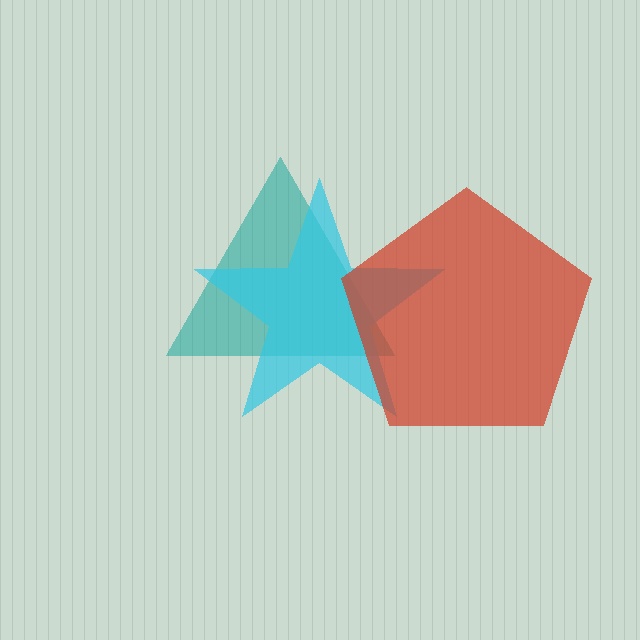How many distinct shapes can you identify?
There are 3 distinct shapes: a teal triangle, a cyan star, a red pentagon.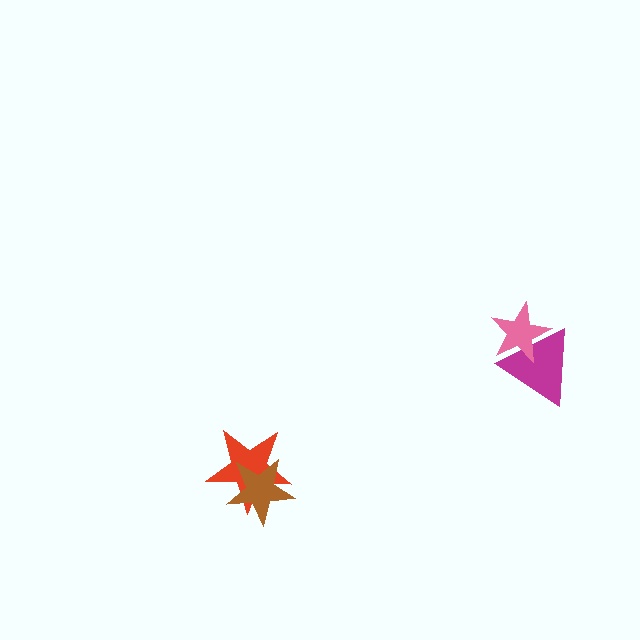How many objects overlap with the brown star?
1 object overlaps with the brown star.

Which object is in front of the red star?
The brown star is in front of the red star.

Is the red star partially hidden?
Yes, it is partially covered by another shape.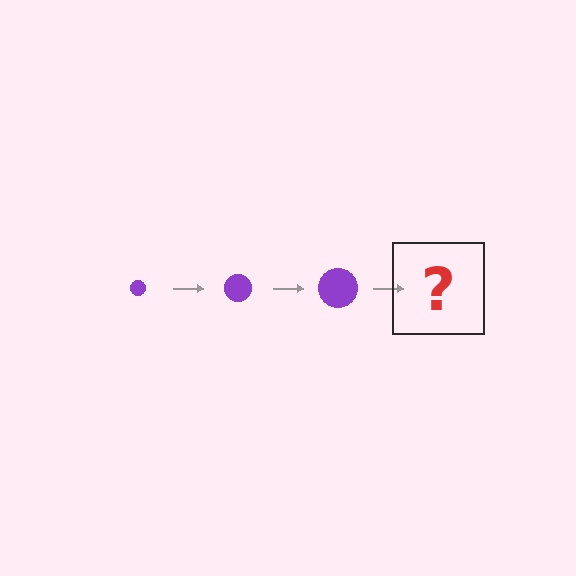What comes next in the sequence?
The next element should be a purple circle, larger than the previous one.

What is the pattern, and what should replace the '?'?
The pattern is that the circle gets progressively larger each step. The '?' should be a purple circle, larger than the previous one.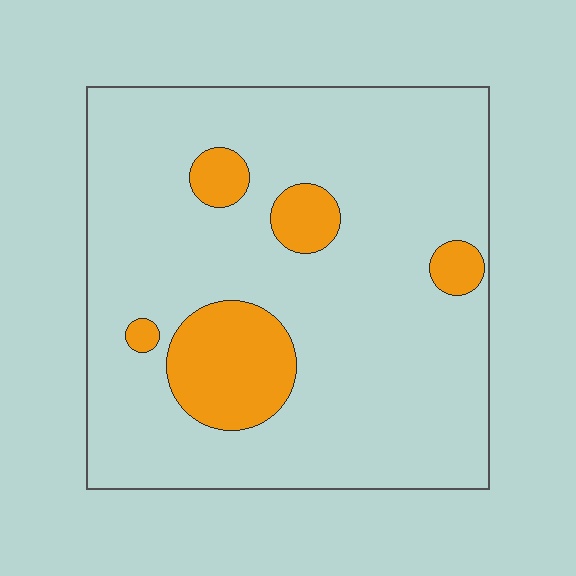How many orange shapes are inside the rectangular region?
5.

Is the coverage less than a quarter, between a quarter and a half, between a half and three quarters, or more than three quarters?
Less than a quarter.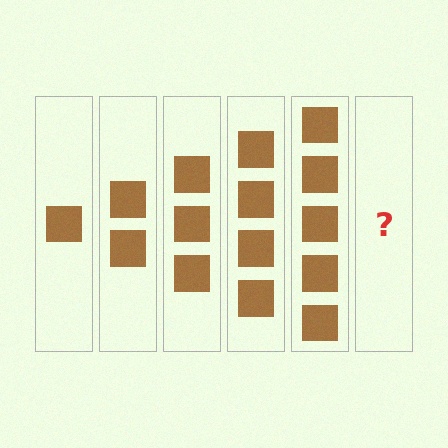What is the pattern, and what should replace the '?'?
The pattern is that each step adds one more square. The '?' should be 6 squares.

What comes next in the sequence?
The next element should be 6 squares.